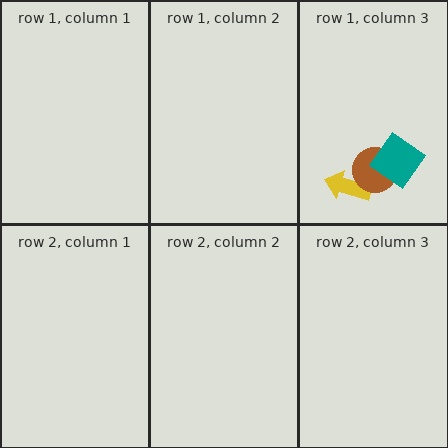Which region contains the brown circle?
The row 1, column 3 region.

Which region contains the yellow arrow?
The row 1, column 3 region.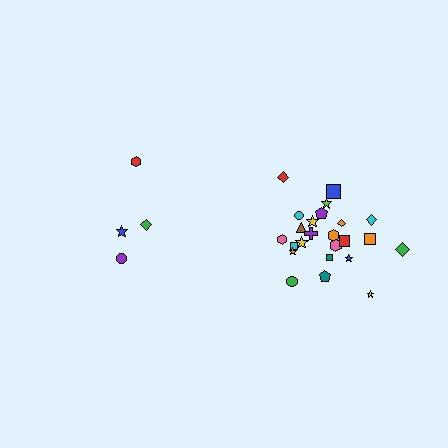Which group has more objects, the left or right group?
The right group.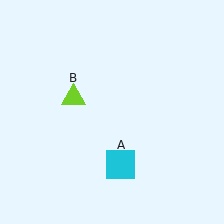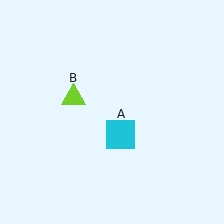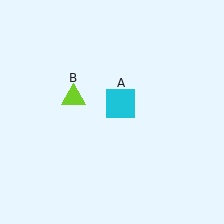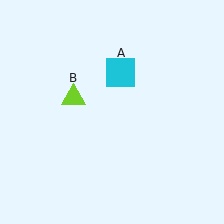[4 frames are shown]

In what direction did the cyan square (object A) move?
The cyan square (object A) moved up.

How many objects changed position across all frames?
1 object changed position: cyan square (object A).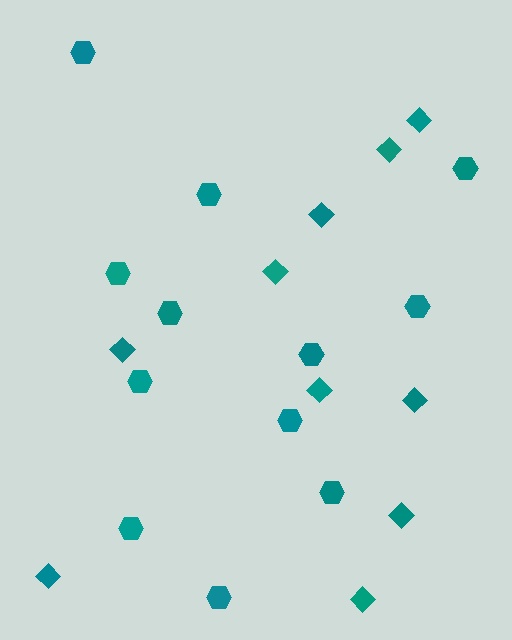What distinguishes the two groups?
There are 2 groups: one group of diamonds (10) and one group of hexagons (12).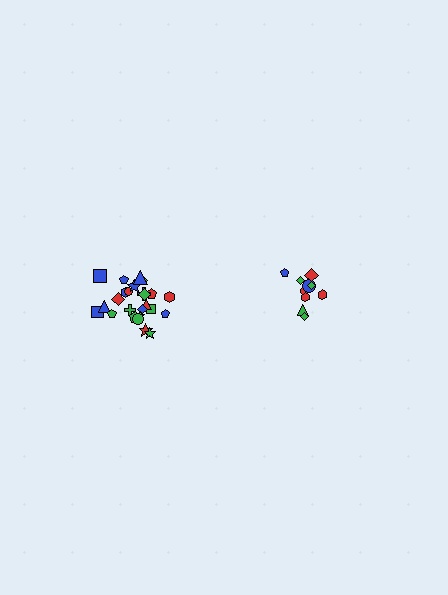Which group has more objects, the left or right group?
The left group.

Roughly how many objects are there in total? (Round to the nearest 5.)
Roughly 35 objects in total.